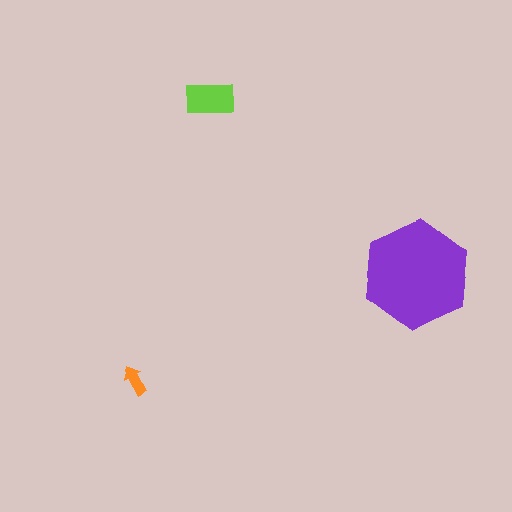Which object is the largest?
The purple hexagon.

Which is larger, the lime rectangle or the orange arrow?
The lime rectangle.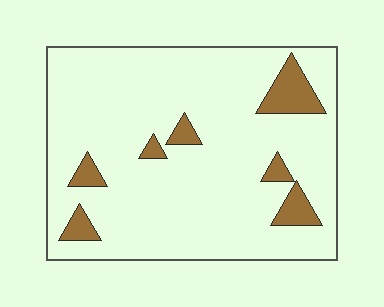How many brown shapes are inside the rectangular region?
7.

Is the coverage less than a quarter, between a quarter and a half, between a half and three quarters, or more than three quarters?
Less than a quarter.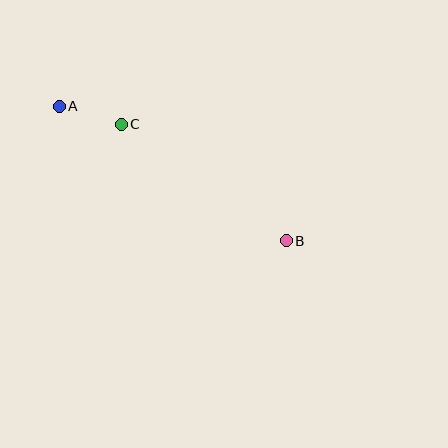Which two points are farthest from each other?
Points A and B are farthest from each other.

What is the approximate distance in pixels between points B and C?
The distance between B and C is approximately 202 pixels.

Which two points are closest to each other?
Points A and C are closest to each other.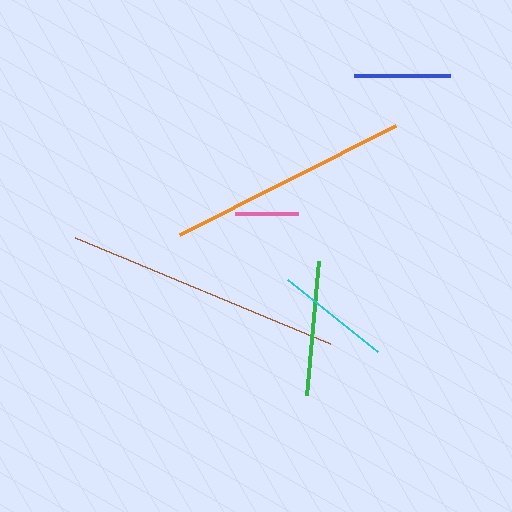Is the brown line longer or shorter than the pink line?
The brown line is longer than the pink line.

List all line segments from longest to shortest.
From longest to shortest: brown, orange, green, cyan, blue, pink.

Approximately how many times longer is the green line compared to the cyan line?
The green line is approximately 1.2 times the length of the cyan line.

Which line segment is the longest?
The brown line is the longest at approximately 276 pixels.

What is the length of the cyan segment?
The cyan segment is approximately 116 pixels long.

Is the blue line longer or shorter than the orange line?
The orange line is longer than the blue line.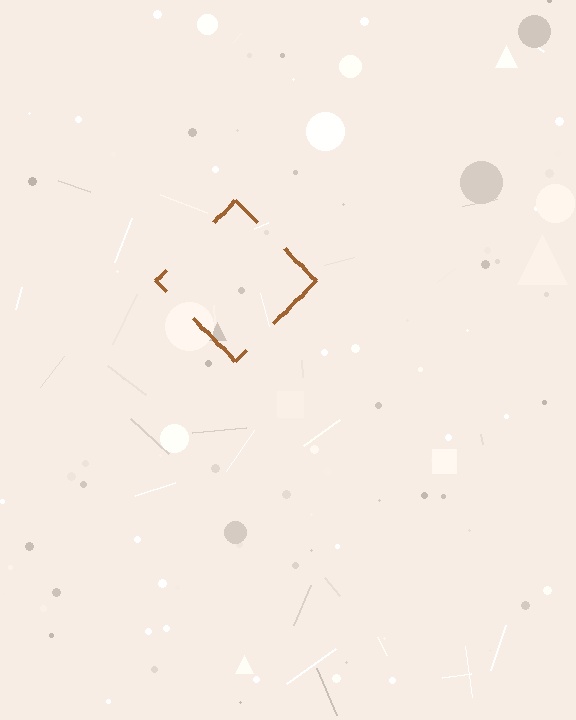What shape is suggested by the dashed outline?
The dashed outline suggests a diamond.